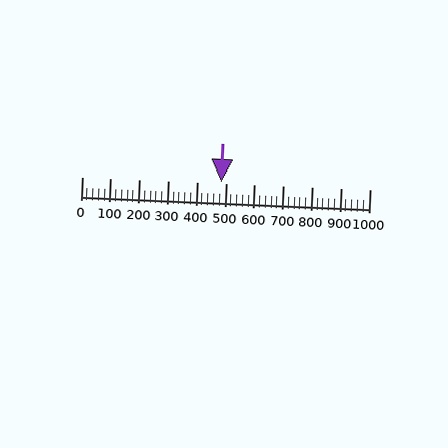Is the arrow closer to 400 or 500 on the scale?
The arrow is closer to 500.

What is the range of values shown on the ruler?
The ruler shows values from 0 to 1000.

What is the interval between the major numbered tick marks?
The major tick marks are spaced 100 units apart.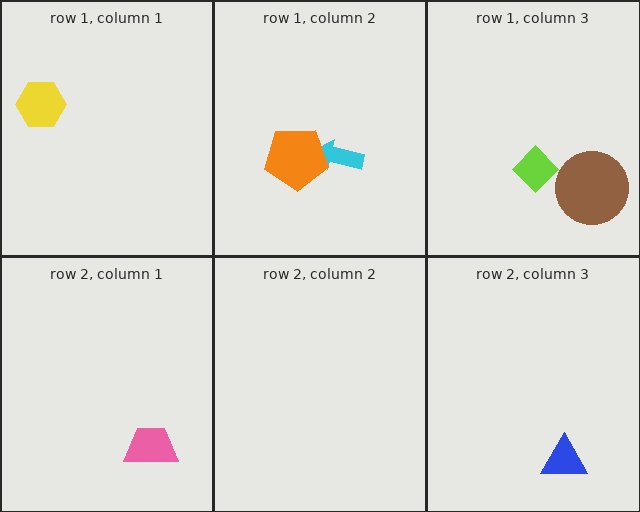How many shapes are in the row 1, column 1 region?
1.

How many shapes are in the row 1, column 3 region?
2.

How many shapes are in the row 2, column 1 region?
1.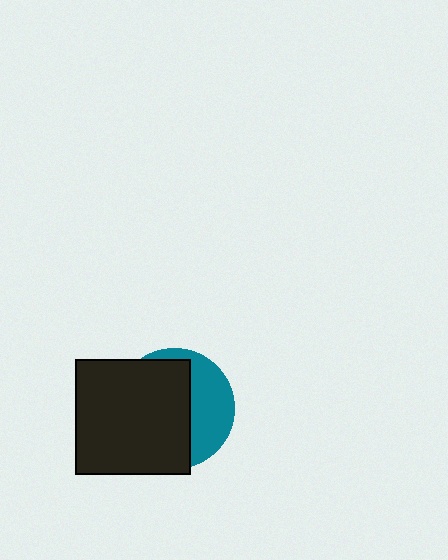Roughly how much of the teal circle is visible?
A small part of it is visible (roughly 36%).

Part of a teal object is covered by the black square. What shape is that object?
It is a circle.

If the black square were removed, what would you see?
You would see the complete teal circle.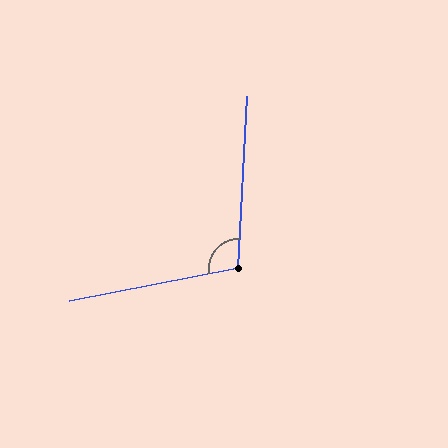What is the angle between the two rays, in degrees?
Approximately 104 degrees.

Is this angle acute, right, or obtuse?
It is obtuse.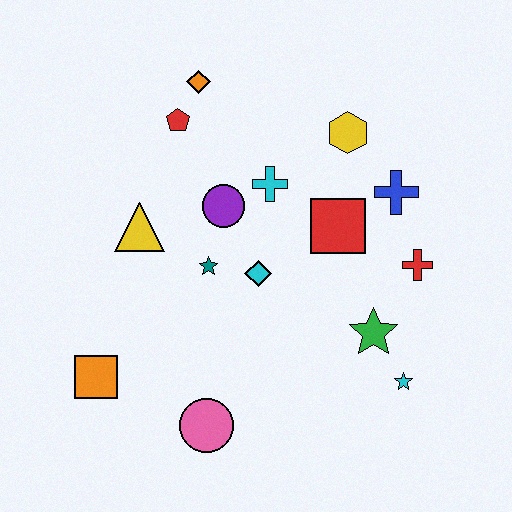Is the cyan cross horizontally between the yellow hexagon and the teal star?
Yes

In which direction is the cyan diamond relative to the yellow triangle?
The cyan diamond is to the right of the yellow triangle.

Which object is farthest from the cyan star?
The orange diamond is farthest from the cyan star.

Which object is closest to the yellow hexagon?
The blue cross is closest to the yellow hexagon.